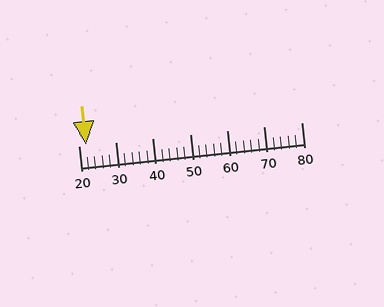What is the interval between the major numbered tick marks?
The major tick marks are spaced 10 units apart.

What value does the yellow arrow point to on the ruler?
The yellow arrow points to approximately 22.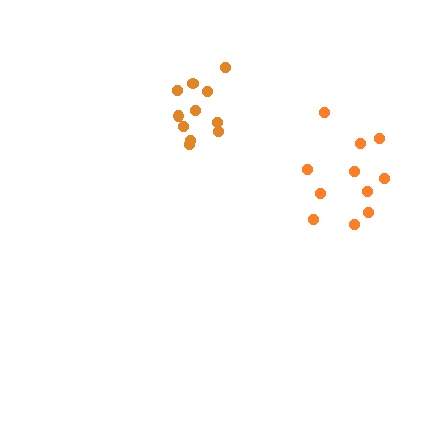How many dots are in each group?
Group 1: 11 dots, Group 2: 11 dots (22 total).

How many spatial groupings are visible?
There are 2 spatial groupings.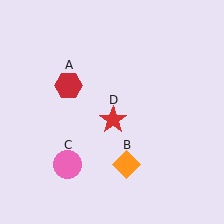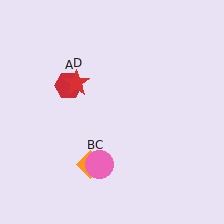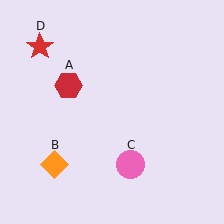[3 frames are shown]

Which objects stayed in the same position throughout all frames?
Red hexagon (object A) remained stationary.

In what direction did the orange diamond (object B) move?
The orange diamond (object B) moved left.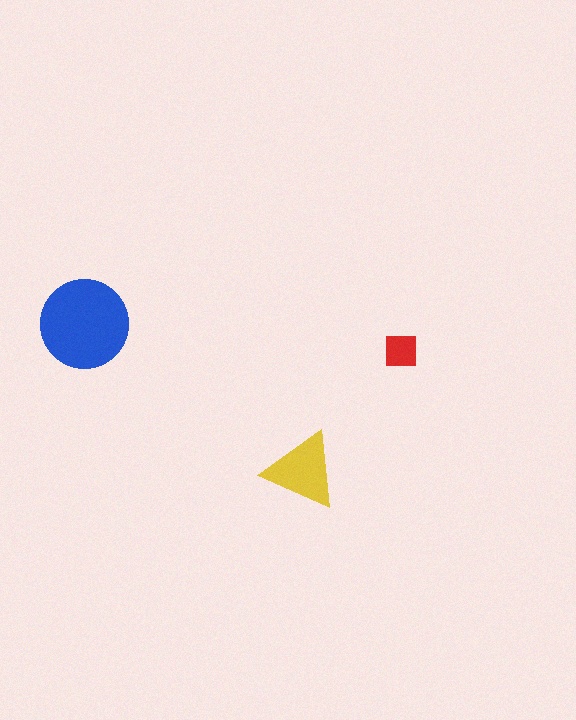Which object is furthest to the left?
The blue circle is leftmost.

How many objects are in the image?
There are 3 objects in the image.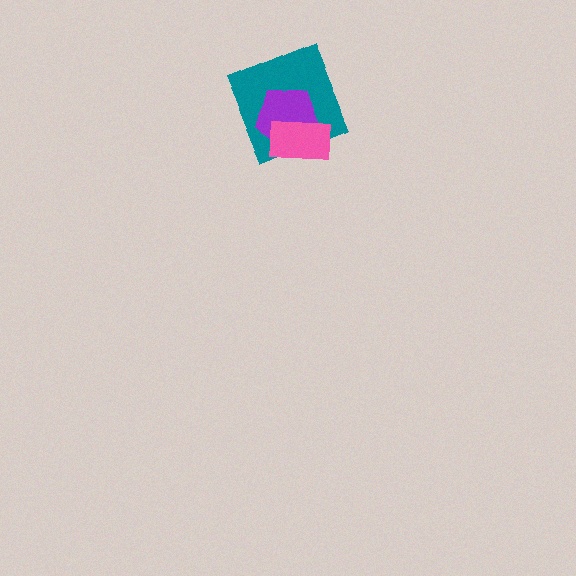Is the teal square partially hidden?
Yes, it is partially covered by another shape.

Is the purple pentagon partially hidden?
Yes, it is partially covered by another shape.